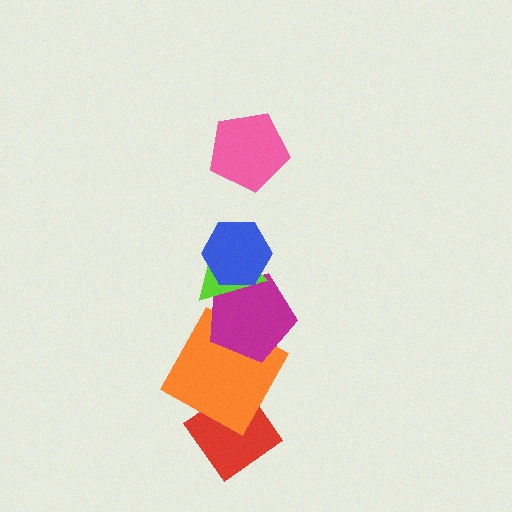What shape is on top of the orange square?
The magenta pentagon is on top of the orange square.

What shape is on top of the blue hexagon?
The pink pentagon is on top of the blue hexagon.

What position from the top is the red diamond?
The red diamond is 6th from the top.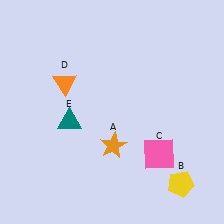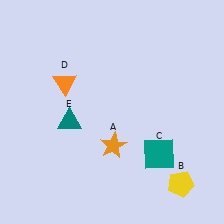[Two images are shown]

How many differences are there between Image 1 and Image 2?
There is 1 difference between the two images.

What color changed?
The square (C) changed from pink in Image 1 to teal in Image 2.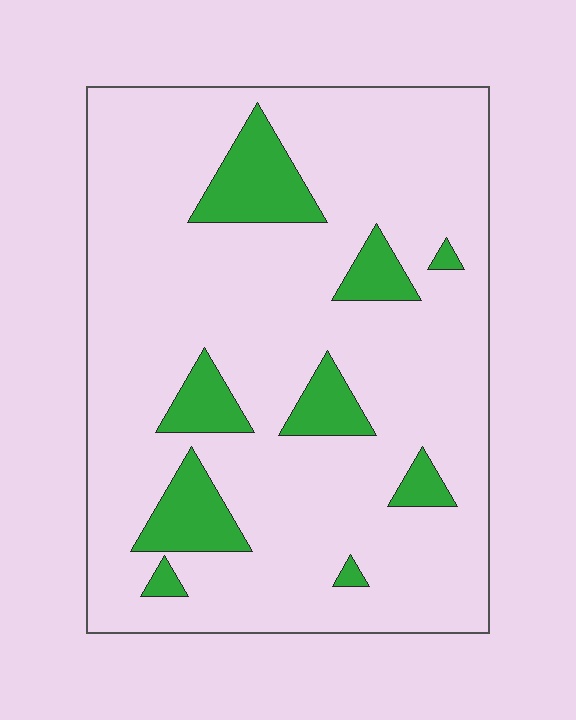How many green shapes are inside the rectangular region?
9.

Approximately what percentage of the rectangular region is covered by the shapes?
Approximately 15%.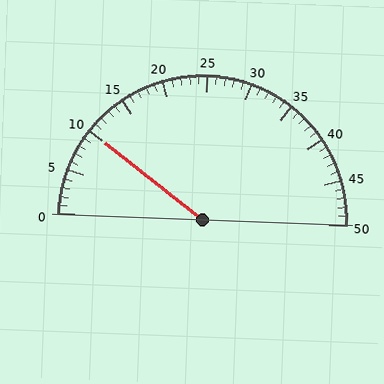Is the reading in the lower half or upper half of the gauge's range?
The reading is in the lower half of the range (0 to 50).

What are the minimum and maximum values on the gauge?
The gauge ranges from 0 to 50.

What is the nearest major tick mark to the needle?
The nearest major tick mark is 10.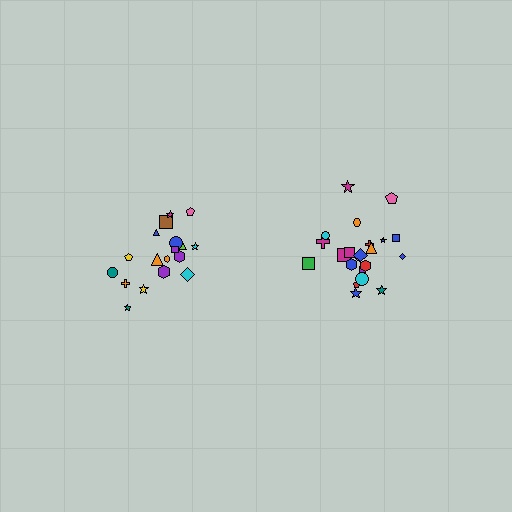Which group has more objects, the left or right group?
The right group.